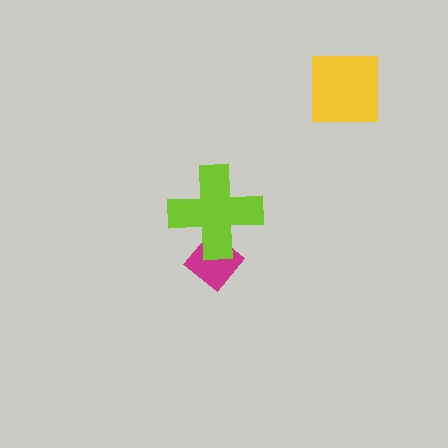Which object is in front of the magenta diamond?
The lime cross is in front of the magenta diamond.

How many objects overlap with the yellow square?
0 objects overlap with the yellow square.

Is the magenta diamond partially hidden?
Yes, it is partially covered by another shape.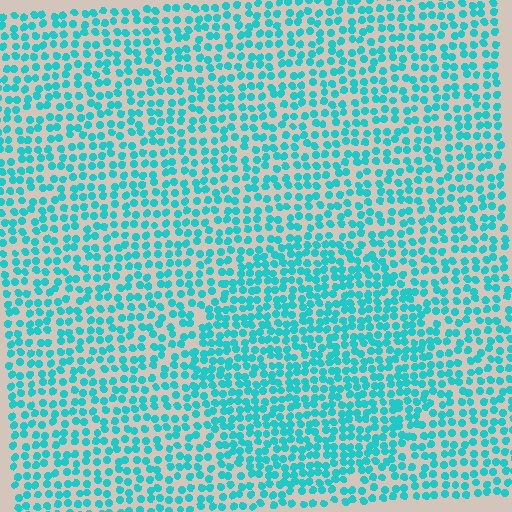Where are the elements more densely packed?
The elements are more densely packed inside the circle boundary.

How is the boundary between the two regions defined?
The boundary is defined by a change in element density (approximately 1.5x ratio). All elements are the same color, size, and shape.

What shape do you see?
I see a circle.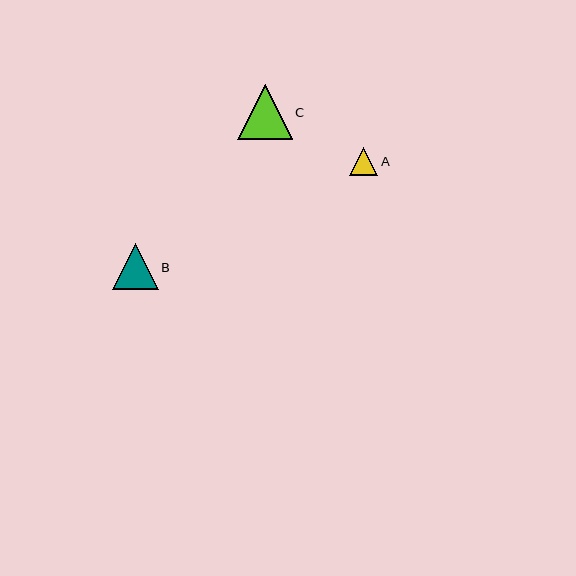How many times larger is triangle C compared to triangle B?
Triangle C is approximately 1.2 times the size of triangle B.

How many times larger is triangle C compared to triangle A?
Triangle C is approximately 1.9 times the size of triangle A.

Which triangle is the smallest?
Triangle A is the smallest with a size of approximately 28 pixels.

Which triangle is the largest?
Triangle C is the largest with a size of approximately 55 pixels.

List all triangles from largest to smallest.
From largest to smallest: C, B, A.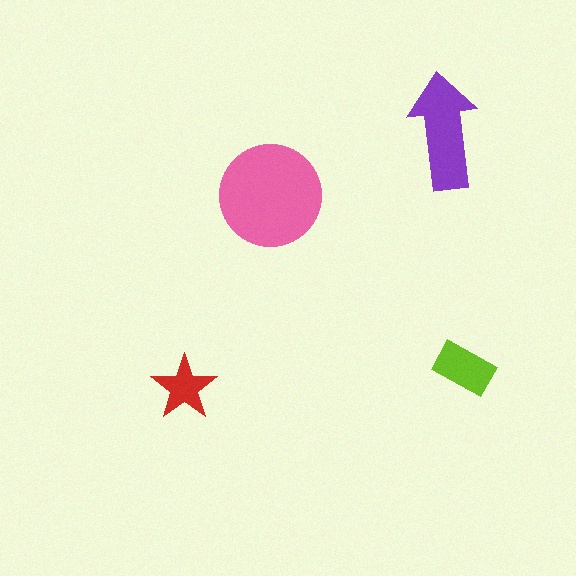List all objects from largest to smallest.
The pink circle, the purple arrow, the lime rectangle, the red star.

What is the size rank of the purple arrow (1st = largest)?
2nd.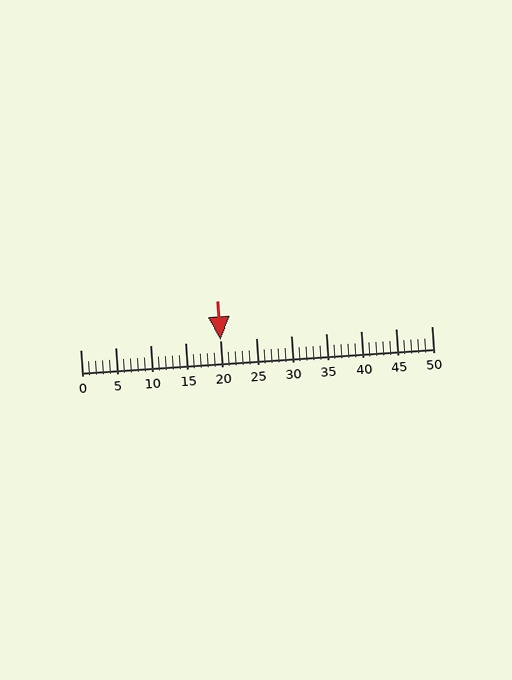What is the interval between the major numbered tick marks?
The major tick marks are spaced 5 units apart.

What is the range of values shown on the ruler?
The ruler shows values from 0 to 50.